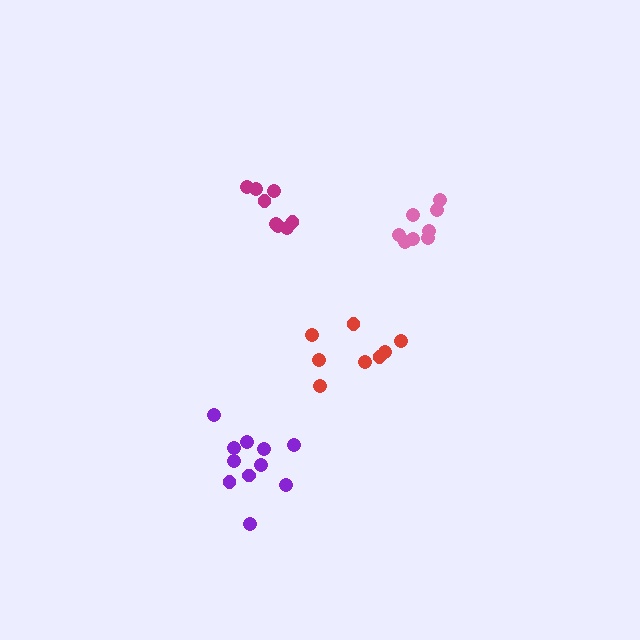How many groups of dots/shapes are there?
There are 4 groups.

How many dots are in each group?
Group 1: 8 dots, Group 2: 8 dots, Group 3: 11 dots, Group 4: 8 dots (35 total).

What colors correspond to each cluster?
The clusters are colored: pink, magenta, purple, red.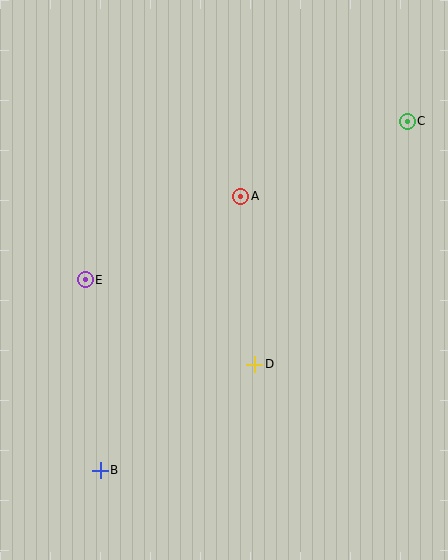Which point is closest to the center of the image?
Point A at (241, 196) is closest to the center.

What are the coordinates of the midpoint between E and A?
The midpoint between E and A is at (163, 238).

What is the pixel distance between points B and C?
The distance between B and C is 465 pixels.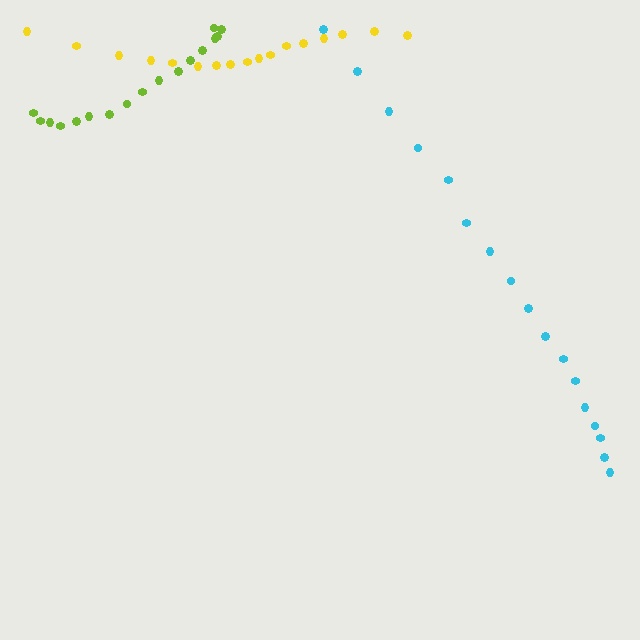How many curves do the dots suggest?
There are 3 distinct paths.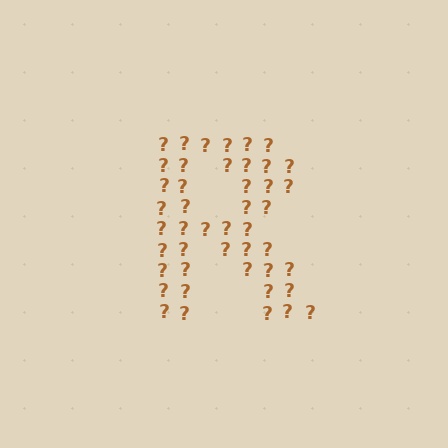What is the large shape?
The large shape is the letter R.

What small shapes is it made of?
It is made of small question marks.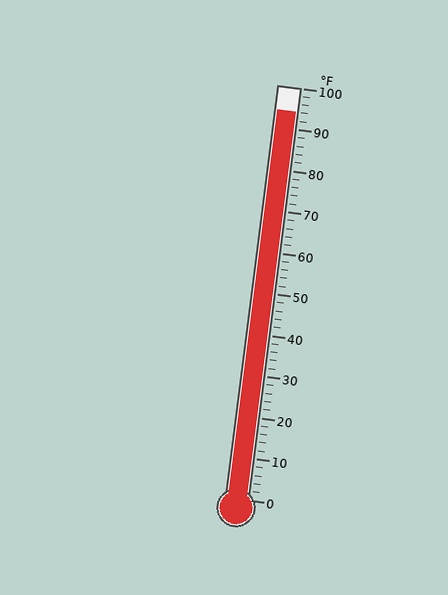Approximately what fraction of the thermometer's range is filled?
The thermometer is filled to approximately 95% of its range.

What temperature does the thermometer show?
The thermometer shows approximately 94°F.